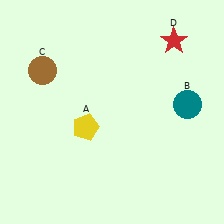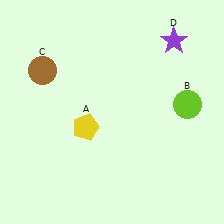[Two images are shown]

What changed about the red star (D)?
In Image 1, D is red. In Image 2, it changed to purple.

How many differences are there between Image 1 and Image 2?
There are 2 differences between the two images.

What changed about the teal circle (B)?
In Image 1, B is teal. In Image 2, it changed to lime.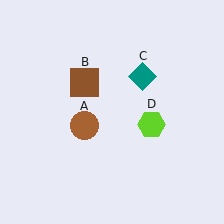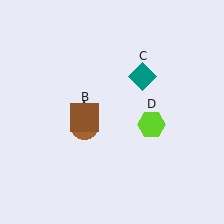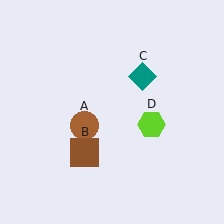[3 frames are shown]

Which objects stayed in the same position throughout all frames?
Brown circle (object A) and teal diamond (object C) and lime hexagon (object D) remained stationary.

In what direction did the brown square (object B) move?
The brown square (object B) moved down.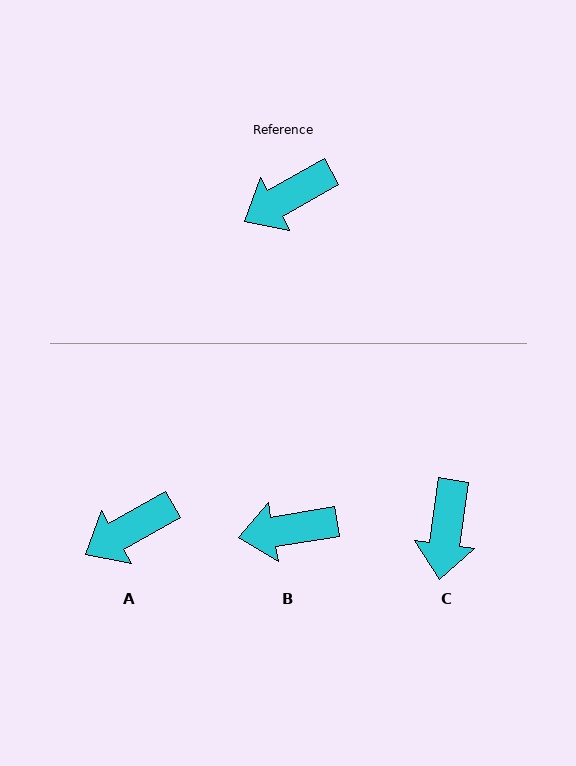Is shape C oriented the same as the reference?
No, it is off by about 52 degrees.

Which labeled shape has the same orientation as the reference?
A.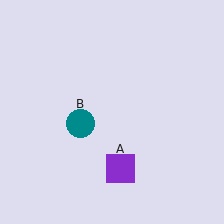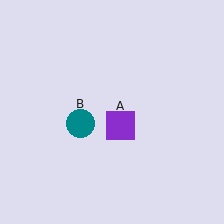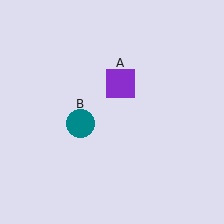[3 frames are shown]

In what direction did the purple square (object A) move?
The purple square (object A) moved up.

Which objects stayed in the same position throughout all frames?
Teal circle (object B) remained stationary.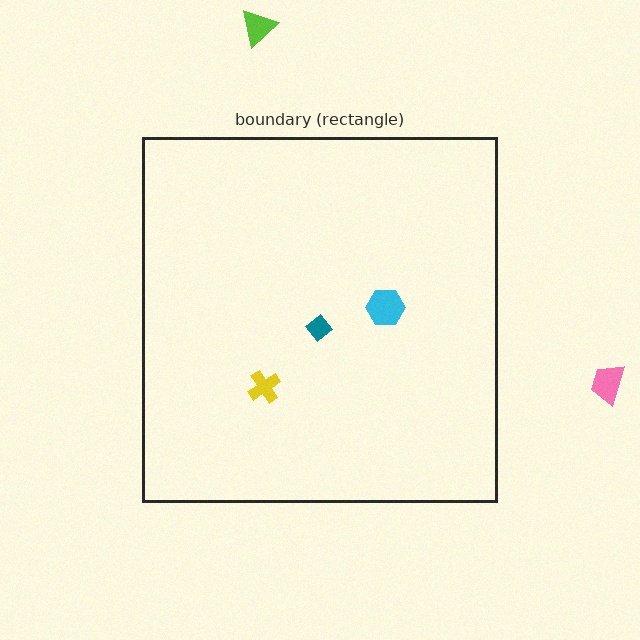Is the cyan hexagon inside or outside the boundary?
Inside.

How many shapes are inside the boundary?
3 inside, 2 outside.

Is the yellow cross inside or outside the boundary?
Inside.